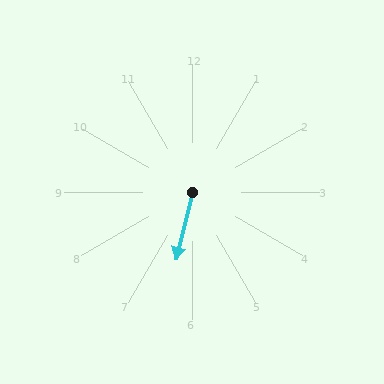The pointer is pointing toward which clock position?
Roughly 6 o'clock.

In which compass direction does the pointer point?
South.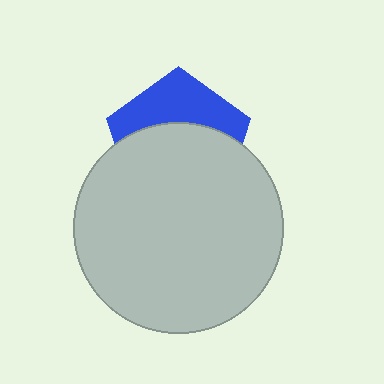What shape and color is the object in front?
The object in front is a light gray circle.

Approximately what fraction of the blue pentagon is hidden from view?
Roughly 61% of the blue pentagon is hidden behind the light gray circle.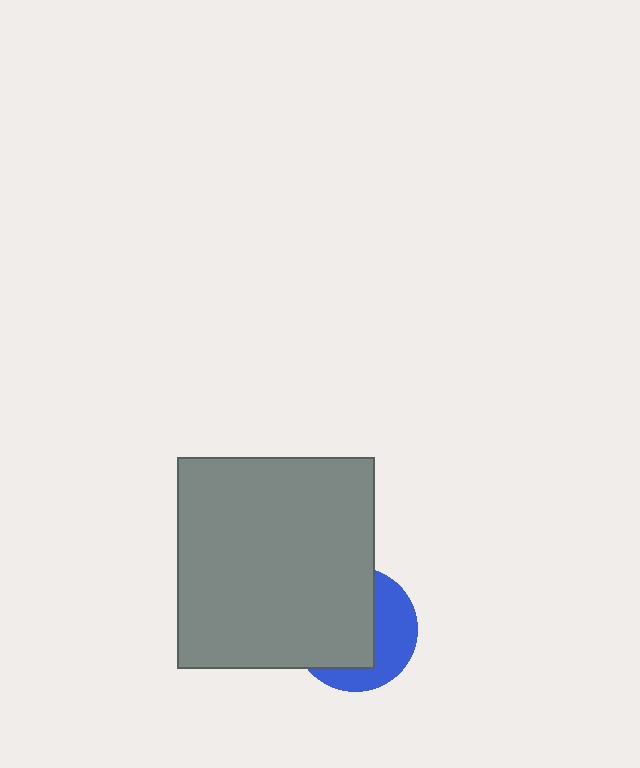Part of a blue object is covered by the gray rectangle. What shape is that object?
It is a circle.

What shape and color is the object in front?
The object in front is a gray rectangle.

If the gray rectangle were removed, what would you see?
You would see the complete blue circle.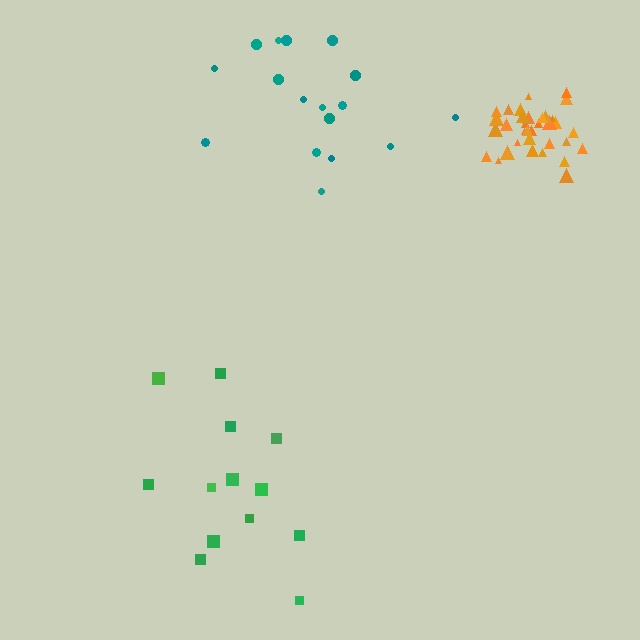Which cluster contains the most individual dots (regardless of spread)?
Orange (35).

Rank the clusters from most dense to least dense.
orange, teal, green.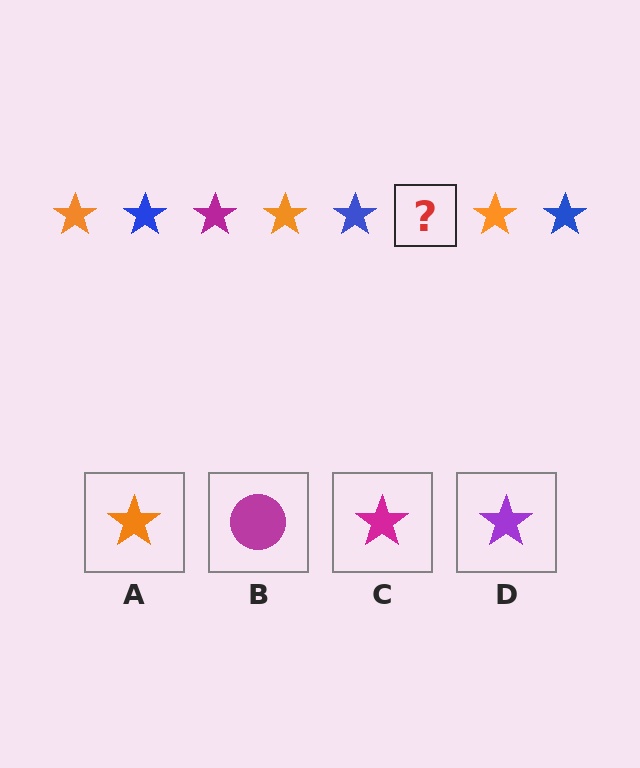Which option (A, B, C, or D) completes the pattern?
C.